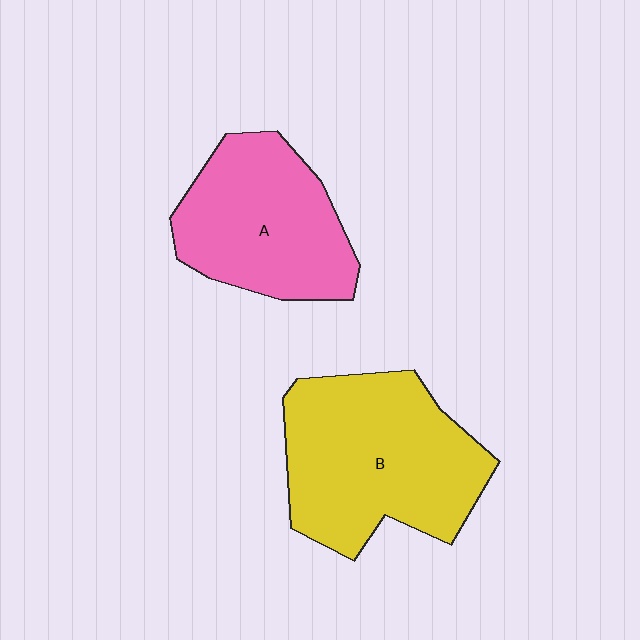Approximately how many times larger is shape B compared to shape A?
Approximately 1.3 times.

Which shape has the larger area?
Shape B (yellow).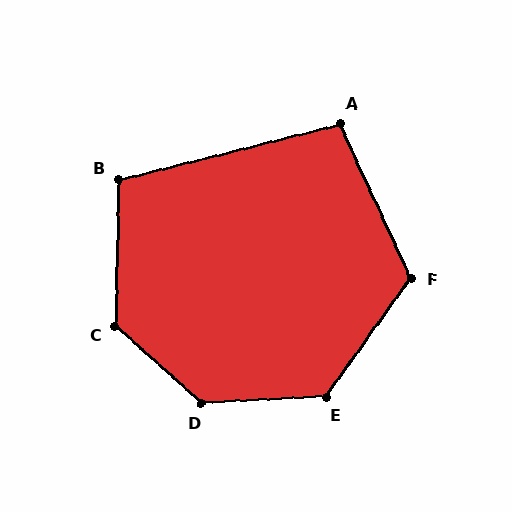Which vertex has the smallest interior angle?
A, at approximately 101 degrees.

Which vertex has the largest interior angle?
D, at approximately 135 degrees.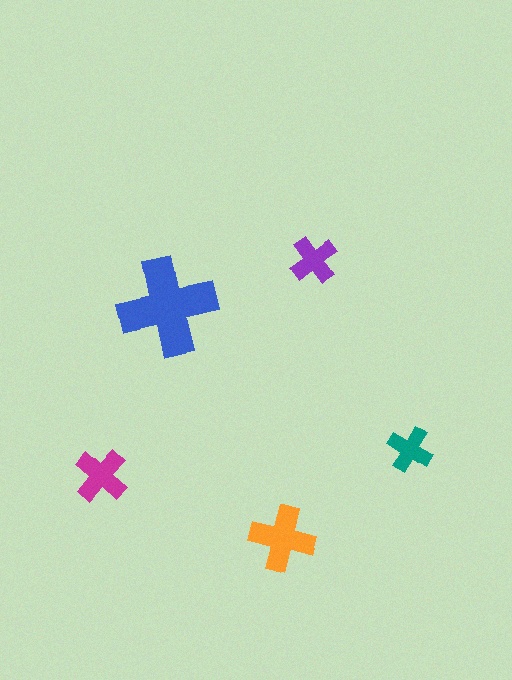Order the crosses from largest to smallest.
the blue one, the orange one, the magenta one, the purple one, the teal one.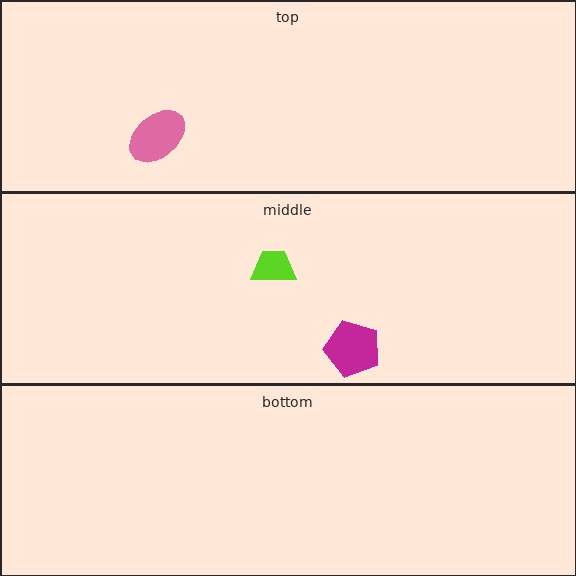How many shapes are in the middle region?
2.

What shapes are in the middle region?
The magenta pentagon, the lime trapezoid.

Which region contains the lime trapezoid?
The middle region.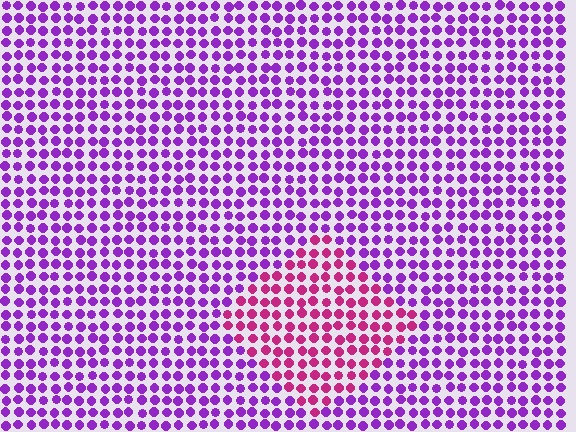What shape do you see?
I see a diamond.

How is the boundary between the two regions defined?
The boundary is defined purely by a slight shift in hue (about 45 degrees). Spacing, size, and orientation are identical on both sides.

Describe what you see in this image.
The image is filled with small purple elements in a uniform arrangement. A diamond-shaped region is visible where the elements are tinted to a slightly different hue, forming a subtle color boundary.